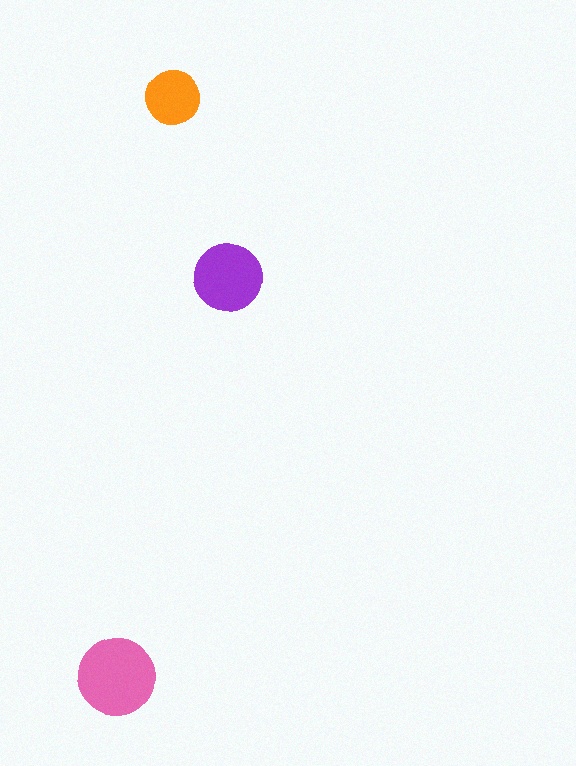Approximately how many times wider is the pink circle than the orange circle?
About 1.5 times wider.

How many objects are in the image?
There are 3 objects in the image.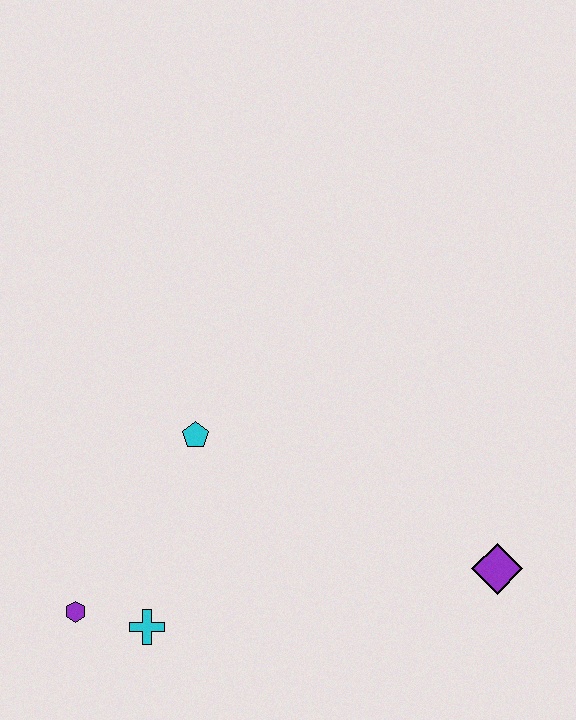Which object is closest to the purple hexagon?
The cyan cross is closest to the purple hexagon.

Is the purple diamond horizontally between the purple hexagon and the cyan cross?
No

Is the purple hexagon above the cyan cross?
Yes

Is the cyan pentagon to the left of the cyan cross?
No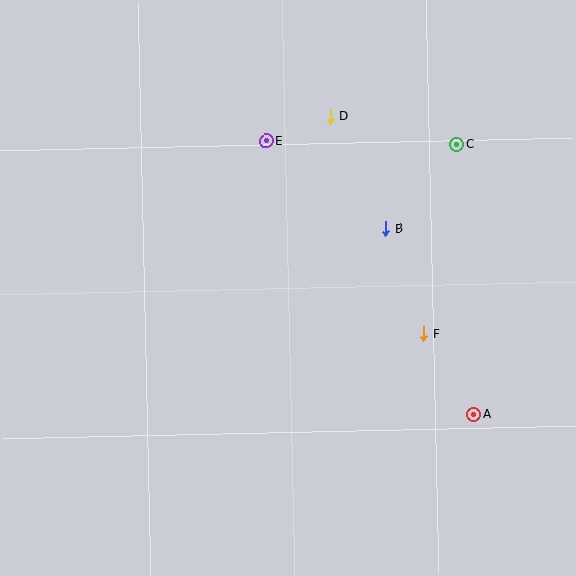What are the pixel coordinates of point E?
Point E is at (266, 141).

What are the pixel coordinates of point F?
Point F is at (424, 334).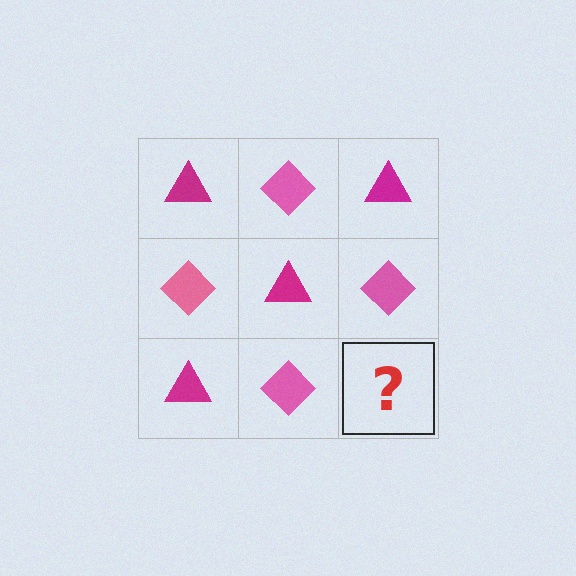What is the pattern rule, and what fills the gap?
The rule is that it alternates magenta triangle and pink diamond in a checkerboard pattern. The gap should be filled with a magenta triangle.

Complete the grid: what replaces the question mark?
The question mark should be replaced with a magenta triangle.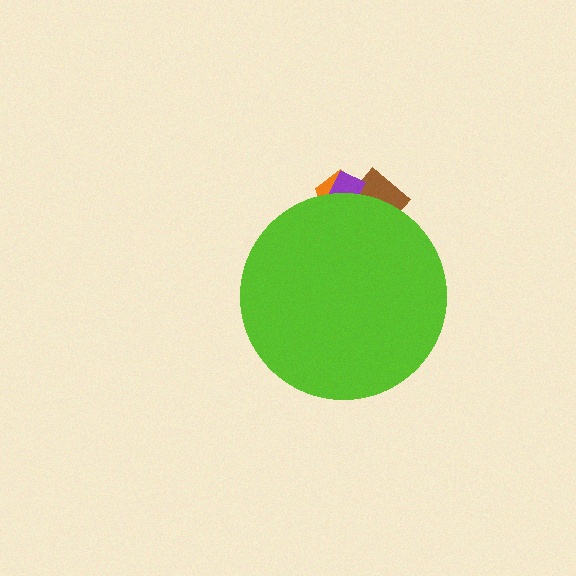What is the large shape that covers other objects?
A lime circle.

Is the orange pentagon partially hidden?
Yes, the orange pentagon is partially hidden behind the lime circle.